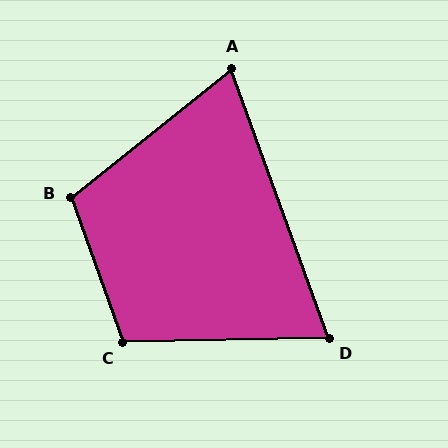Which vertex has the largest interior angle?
B, at approximately 109 degrees.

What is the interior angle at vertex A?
Approximately 71 degrees (acute).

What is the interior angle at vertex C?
Approximately 109 degrees (obtuse).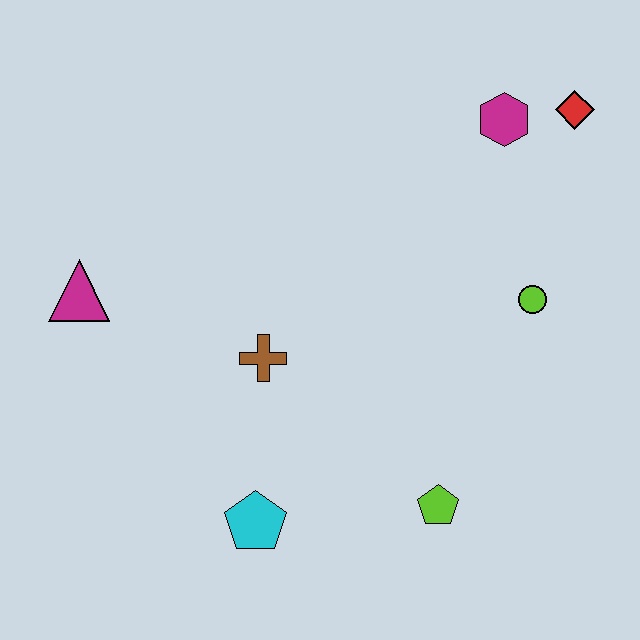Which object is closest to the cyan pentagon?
The brown cross is closest to the cyan pentagon.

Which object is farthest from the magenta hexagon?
The cyan pentagon is farthest from the magenta hexagon.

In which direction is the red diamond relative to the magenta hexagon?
The red diamond is to the right of the magenta hexagon.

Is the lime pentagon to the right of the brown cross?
Yes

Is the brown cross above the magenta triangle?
No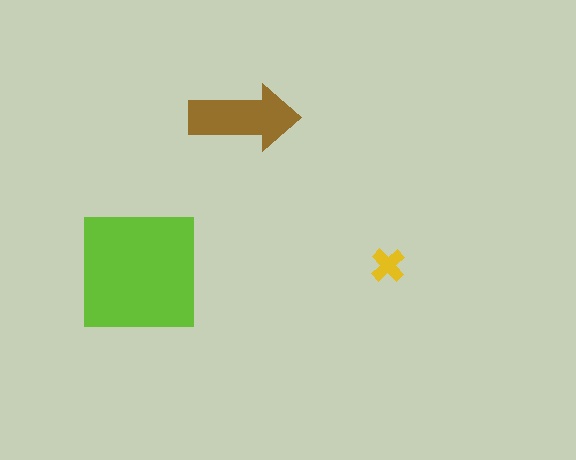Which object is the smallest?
The yellow cross.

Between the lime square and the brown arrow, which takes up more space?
The lime square.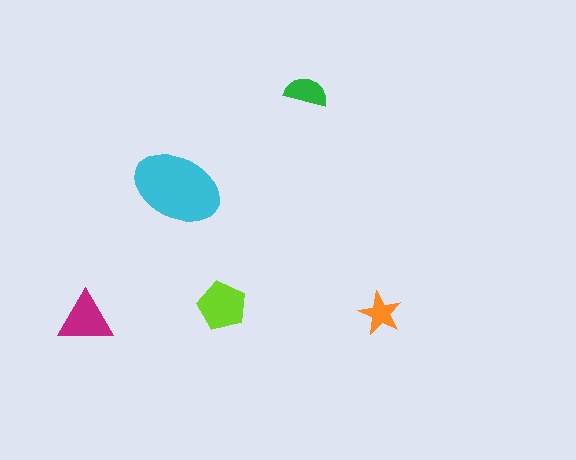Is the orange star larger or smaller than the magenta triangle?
Smaller.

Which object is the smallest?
The orange star.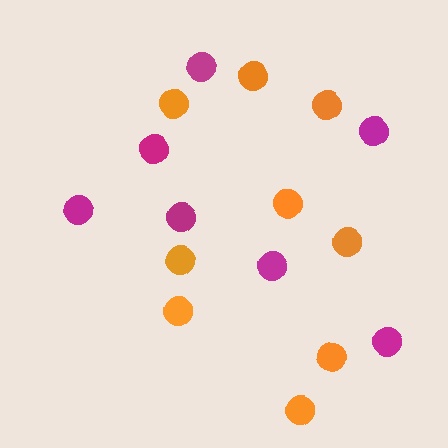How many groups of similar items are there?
There are 2 groups: one group of magenta circles (7) and one group of orange circles (9).